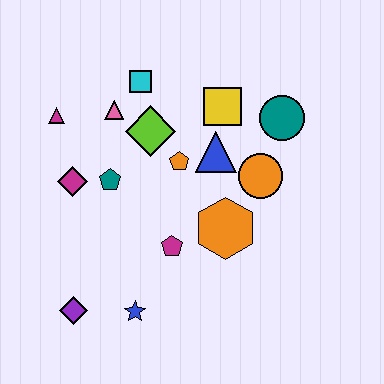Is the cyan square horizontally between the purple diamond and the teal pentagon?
No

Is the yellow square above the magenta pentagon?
Yes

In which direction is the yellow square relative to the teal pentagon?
The yellow square is to the right of the teal pentagon.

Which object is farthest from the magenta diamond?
The teal circle is farthest from the magenta diamond.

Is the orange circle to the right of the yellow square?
Yes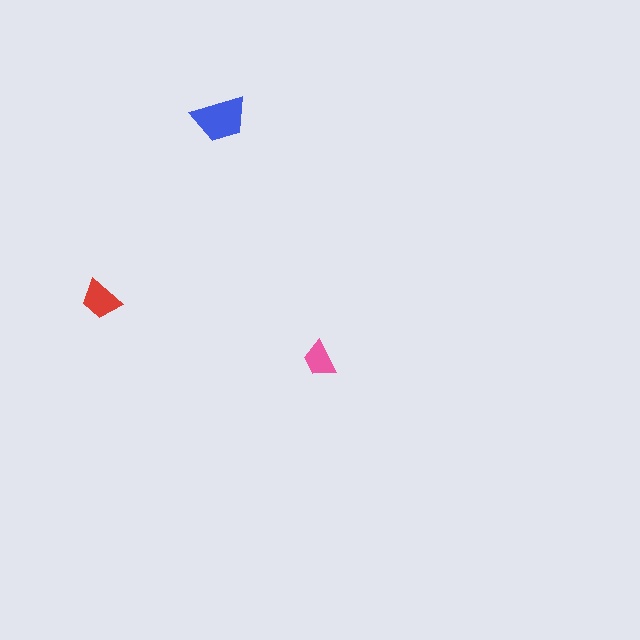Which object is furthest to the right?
The pink trapezoid is rightmost.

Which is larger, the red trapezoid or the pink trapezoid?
The red one.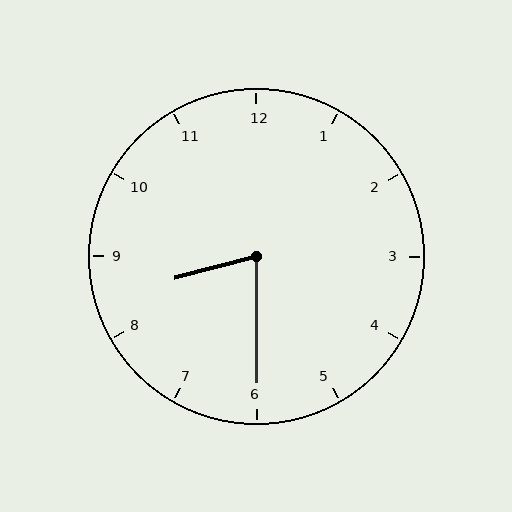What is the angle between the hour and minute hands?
Approximately 75 degrees.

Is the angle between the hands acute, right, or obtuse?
It is acute.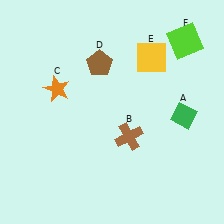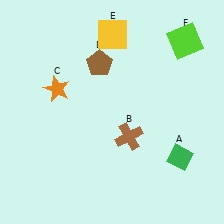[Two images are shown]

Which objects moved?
The objects that moved are: the green diamond (A), the yellow square (E).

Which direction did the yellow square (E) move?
The yellow square (E) moved left.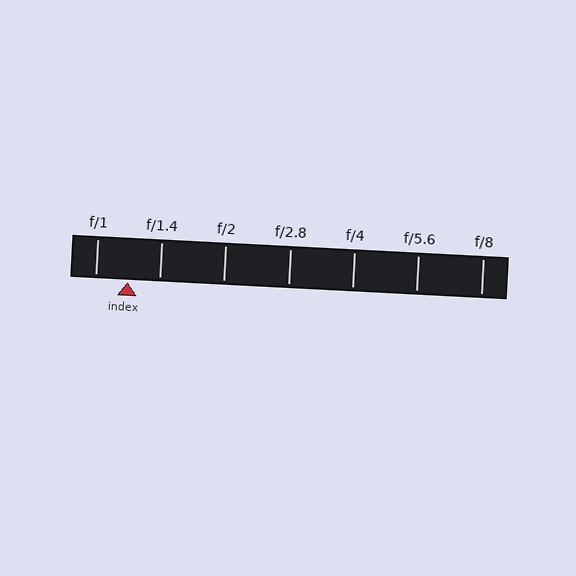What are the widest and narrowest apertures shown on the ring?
The widest aperture shown is f/1 and the narrowest is f/8.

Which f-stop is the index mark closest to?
The index mark is closest to f/1.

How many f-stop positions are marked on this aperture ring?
There are 7 f-stop positions marked.